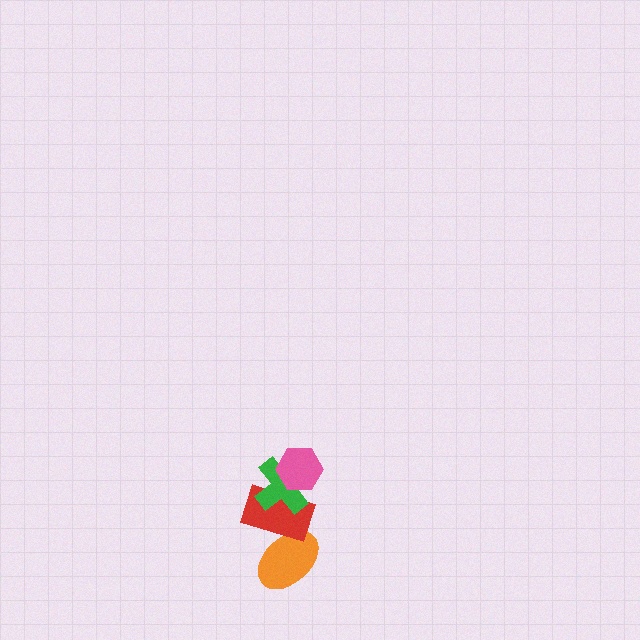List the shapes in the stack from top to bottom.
From top to bottom: the pink hexagon, the green cross, the red rectangle, the orange ellipse.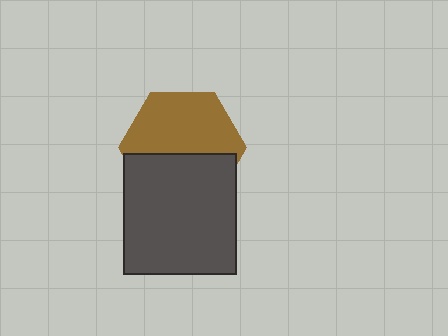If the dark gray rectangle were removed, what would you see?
You would see the complete brown hexagon.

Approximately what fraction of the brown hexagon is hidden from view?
Roughly 43% of the brown hexagon is hidden behind the dark gray rectangle.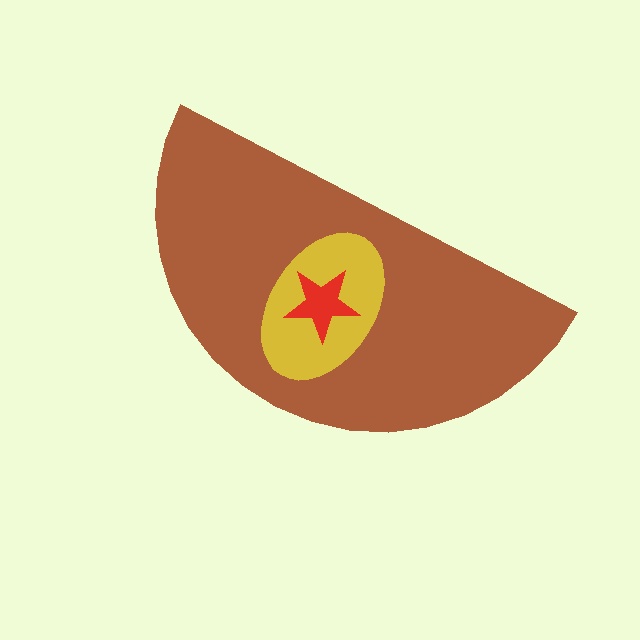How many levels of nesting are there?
3.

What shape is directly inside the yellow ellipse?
The red star.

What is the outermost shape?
The brown semicircle.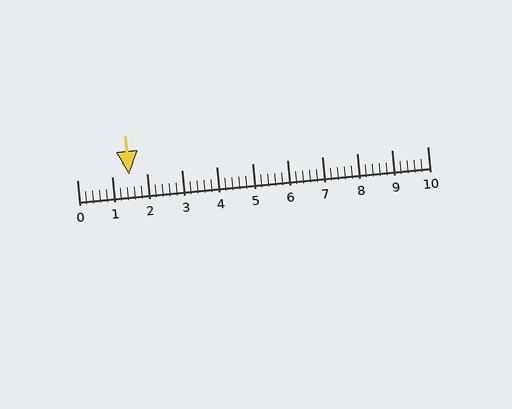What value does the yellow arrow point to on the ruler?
The yellow arrow points to approximately 1.5.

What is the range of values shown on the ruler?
The ruler shows values from 0 to 10.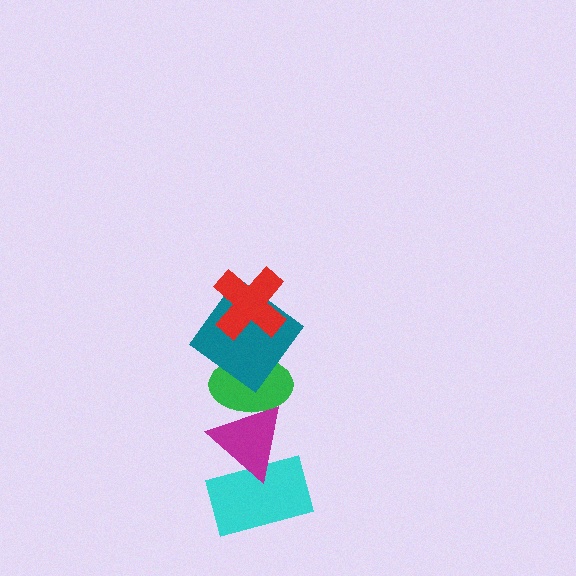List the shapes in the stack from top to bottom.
From top to bottom: the red cross, the teal diamond, the green ellipse, the magenta triangle, the cyan rectangle.